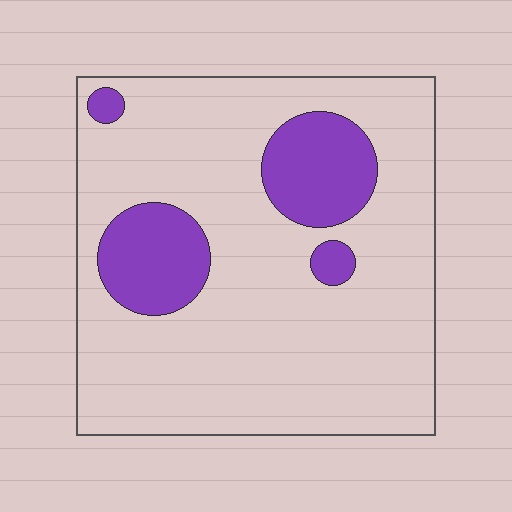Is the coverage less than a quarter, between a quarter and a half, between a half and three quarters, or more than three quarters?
Less than a quarter.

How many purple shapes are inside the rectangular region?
4.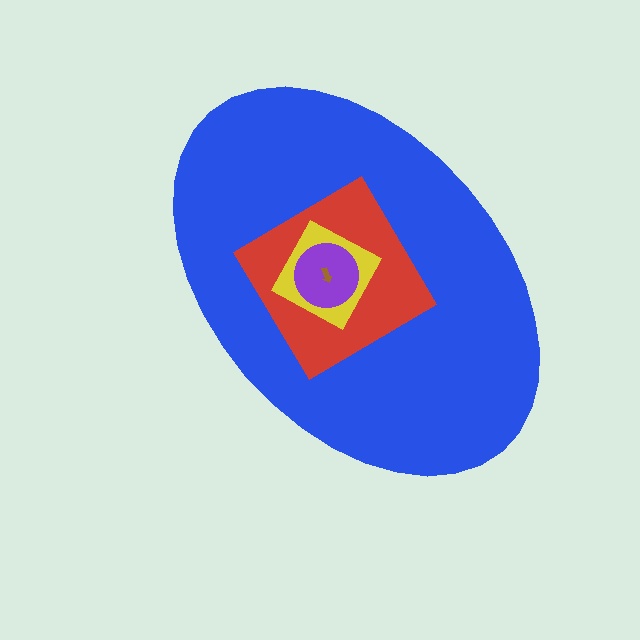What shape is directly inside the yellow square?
The purple circle.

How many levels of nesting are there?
5.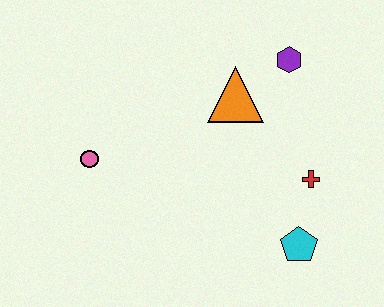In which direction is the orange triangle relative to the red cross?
The orange triangle is above the red cross.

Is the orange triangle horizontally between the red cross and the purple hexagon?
No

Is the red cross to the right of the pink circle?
Yes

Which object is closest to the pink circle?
The orange triangle is closest to the pink circle.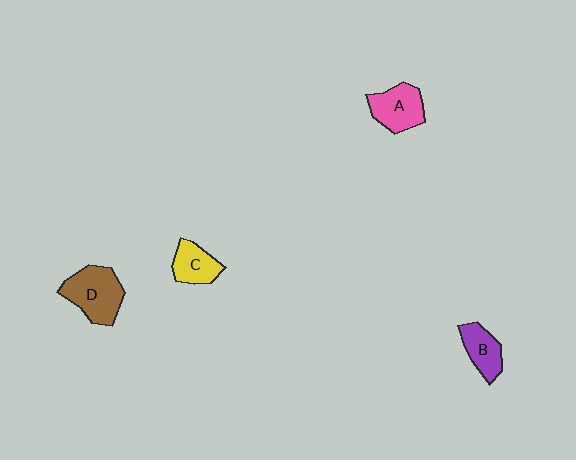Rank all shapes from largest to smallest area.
From largest to smallest: D (brown), A (pink), B (purple), C (yellow).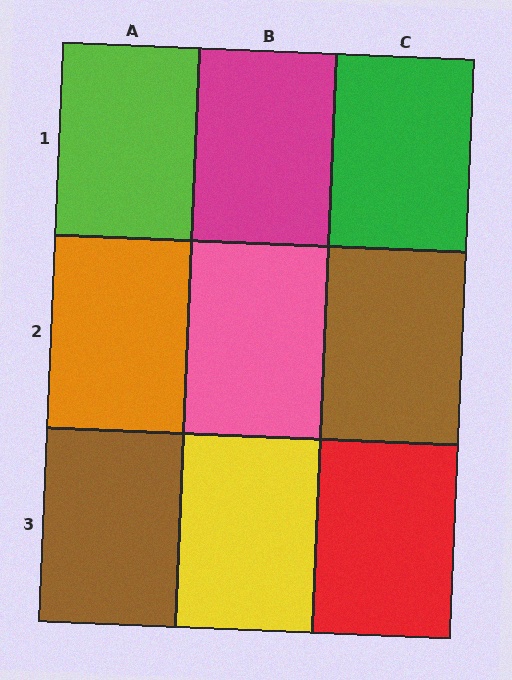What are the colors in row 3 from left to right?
Brown, yellow, red.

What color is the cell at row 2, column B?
Pink.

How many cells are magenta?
1 cell is magenta.